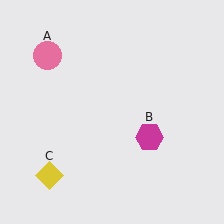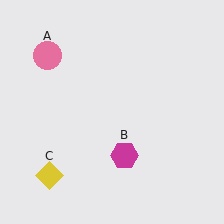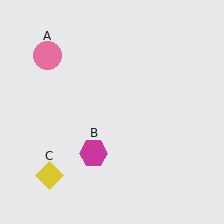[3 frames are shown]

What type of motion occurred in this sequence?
The magenta hexagon (object B) rotated clockwise around the center of the scene.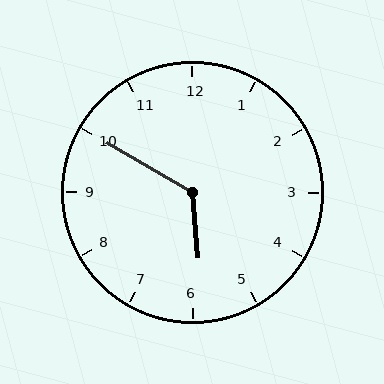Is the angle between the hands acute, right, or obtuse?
It is obtuse.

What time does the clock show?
5:50.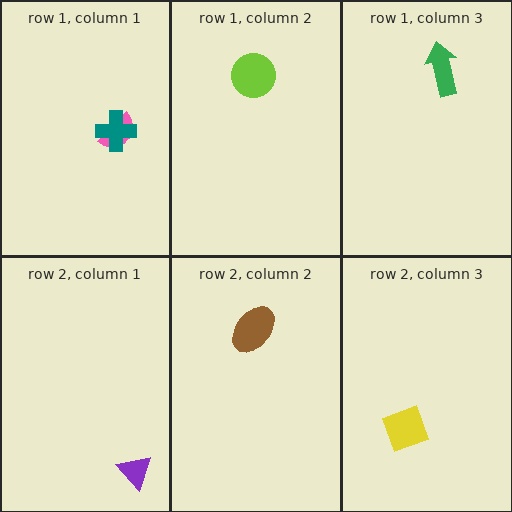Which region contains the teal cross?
The row 1, column 1 region.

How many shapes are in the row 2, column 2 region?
1.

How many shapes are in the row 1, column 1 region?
2.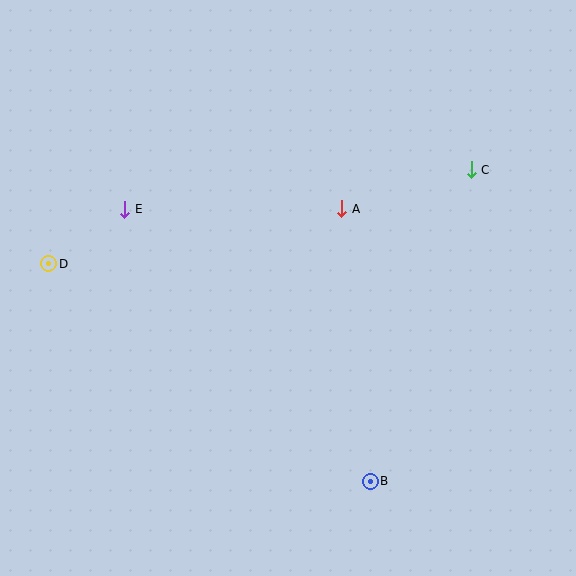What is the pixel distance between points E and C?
The distance between E and C is 349 pixels.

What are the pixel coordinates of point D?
Point D is at (49, 264).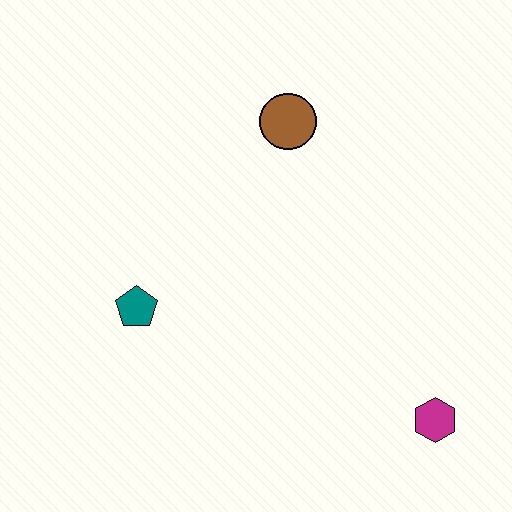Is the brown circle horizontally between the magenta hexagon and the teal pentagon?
Yes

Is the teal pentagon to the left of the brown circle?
Yes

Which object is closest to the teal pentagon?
The brown circle is closest to the teal pentagon.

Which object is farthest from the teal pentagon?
The magenta hexagon is farthest from the teal pentagon.